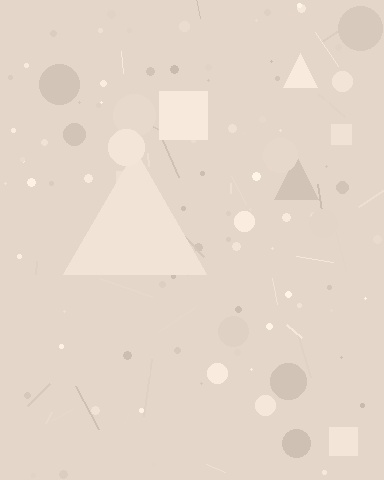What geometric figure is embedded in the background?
A triangle is embedded in the background.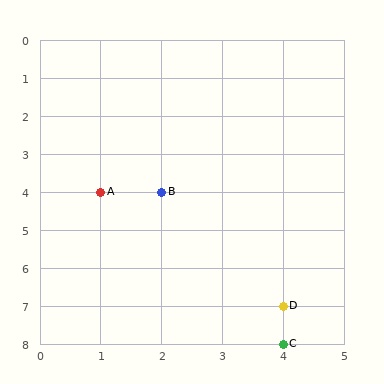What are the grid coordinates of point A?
Point A is at grid coordinates (1, 4).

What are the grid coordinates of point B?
Point B is at grid coordinates (2, 4).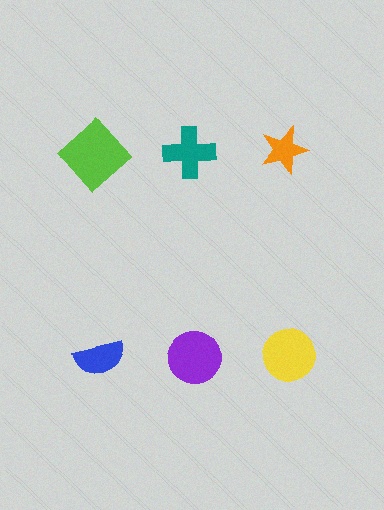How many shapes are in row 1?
3 shapes.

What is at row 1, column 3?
An orange star.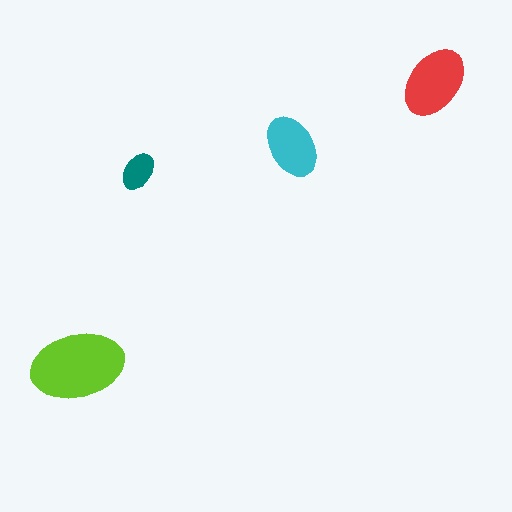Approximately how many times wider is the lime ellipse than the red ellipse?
About 1.5 times wider.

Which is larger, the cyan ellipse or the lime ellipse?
The lime one.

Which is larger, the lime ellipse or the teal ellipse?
The lime one.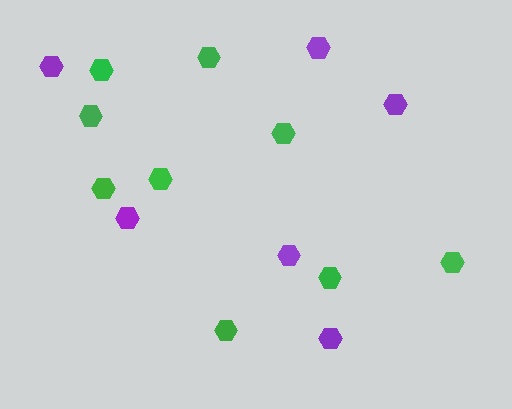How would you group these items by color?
There are 2 groups: one group of green hexagons (9) and one group of purple hexagons (6).